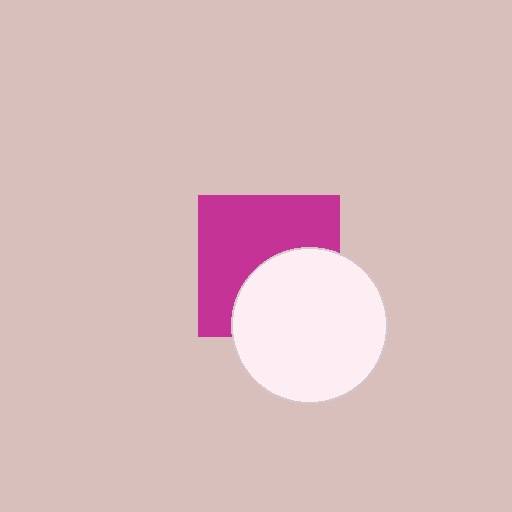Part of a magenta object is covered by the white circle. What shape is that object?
It is a square.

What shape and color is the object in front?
The object in front is a white circle.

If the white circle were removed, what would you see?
You would see the complete magenta square.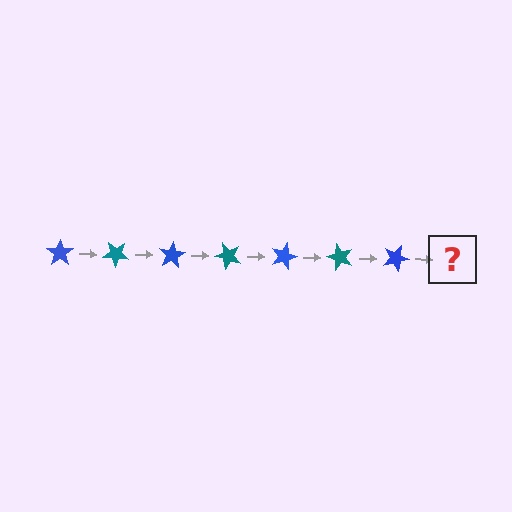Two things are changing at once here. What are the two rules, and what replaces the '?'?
The two rules are that it rotates 40 degrees each step and the color cycles through blue and teal. The '?' should be a teal star, rotated 280 degrees from the start.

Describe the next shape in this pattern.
It should be a teal star, rotated 280 degrees from the start.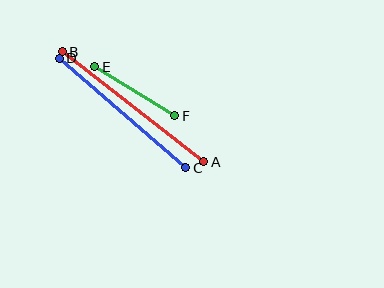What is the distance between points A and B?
The distance is approximately 179 pixels.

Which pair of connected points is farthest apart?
Points A and B are farthest apart.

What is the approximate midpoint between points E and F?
The midpoint is at approximately (135, 91) pixels.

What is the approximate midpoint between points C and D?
The midpoint is at approximately (122, 113) pixels.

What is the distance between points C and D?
The distance is approximately 168 pixels.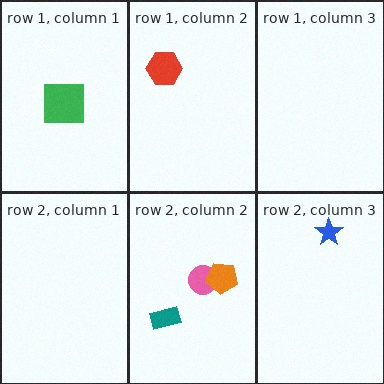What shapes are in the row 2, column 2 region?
The pink circle, the orange pentagon, the teal rectangle.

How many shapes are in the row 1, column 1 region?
1.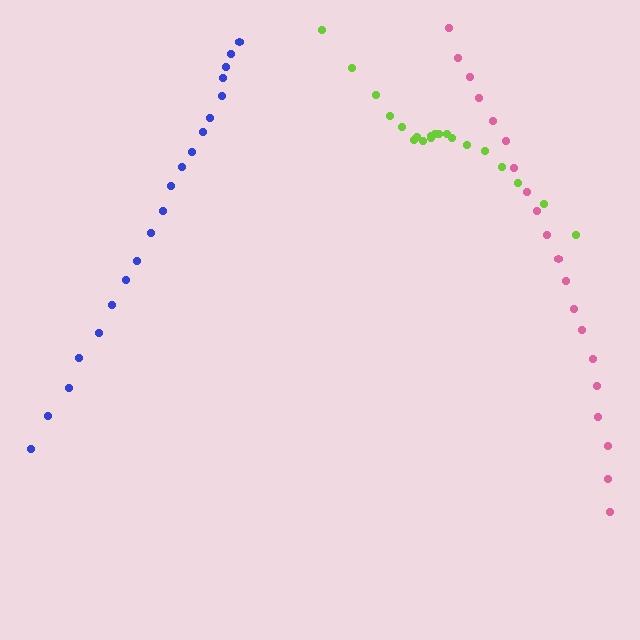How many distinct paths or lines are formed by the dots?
There are 3 distinct paths.